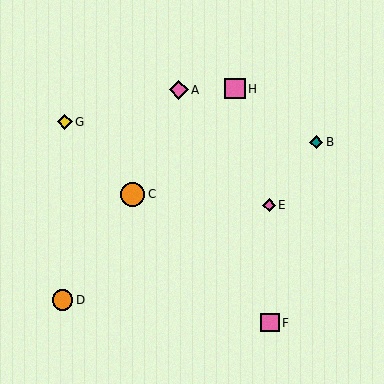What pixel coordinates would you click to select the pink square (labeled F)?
Click at (270, 323) to select the pink square F.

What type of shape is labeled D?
Shape D is an orange circle.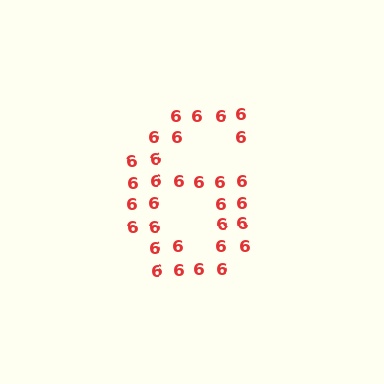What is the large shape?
The large shape is the digit 6.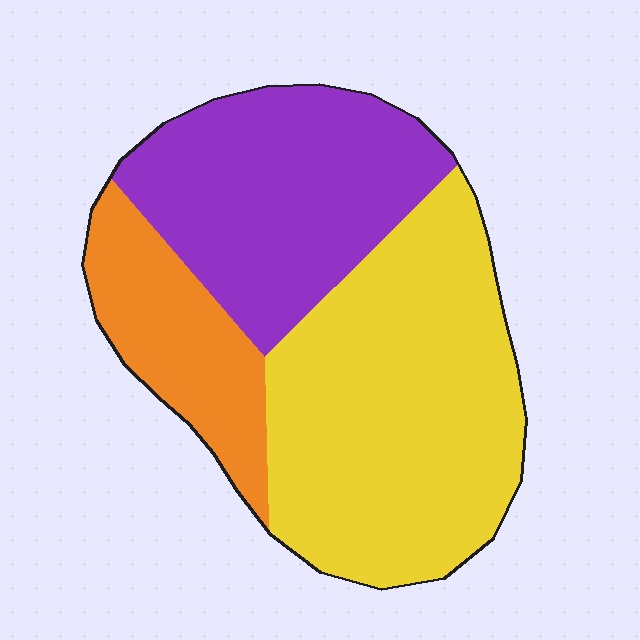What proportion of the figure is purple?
Purple covers about 35% of the figure.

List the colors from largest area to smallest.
From largest to smallest: yellow, purple, orange.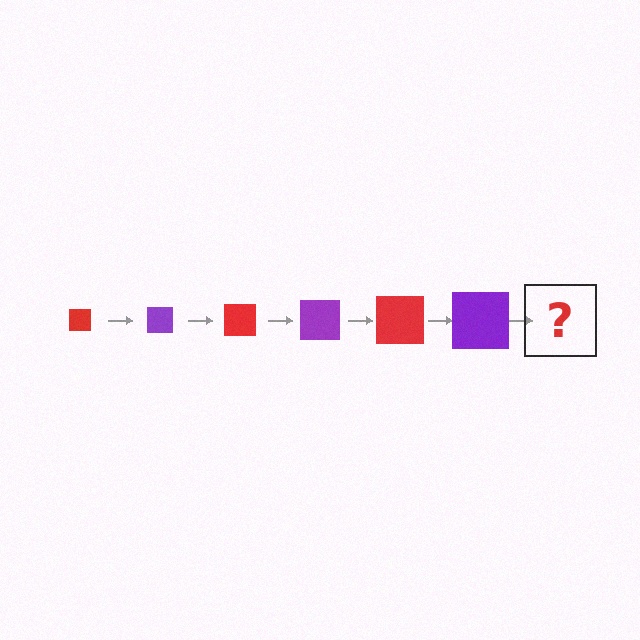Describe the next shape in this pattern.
It should be a red square, larger than the previous one.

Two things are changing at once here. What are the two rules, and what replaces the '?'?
The two rules are that the square grows larger each step and the color cycles through red and purple. The '?' should be a red square, larger than the previous one.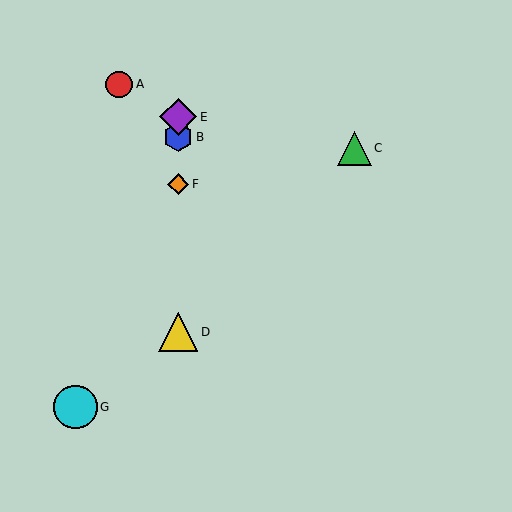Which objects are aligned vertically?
Objects B, D, E, F are aligned vertically.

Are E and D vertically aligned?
Yes, both are at x≈178.